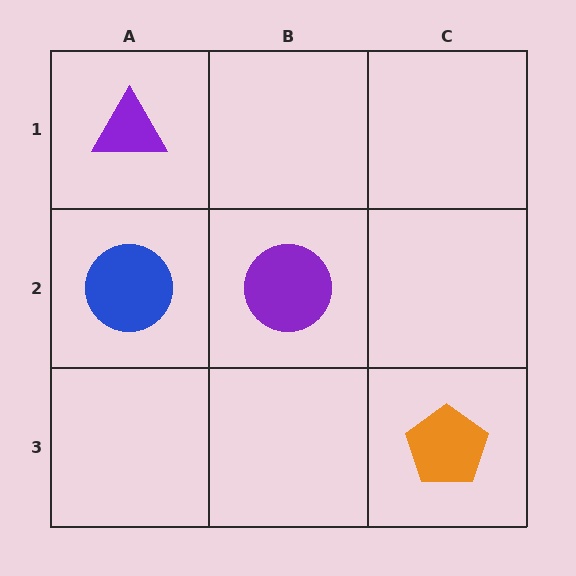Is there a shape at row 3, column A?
No, that cell is empty.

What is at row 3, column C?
An orange pentagon.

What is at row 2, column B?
A purple circle.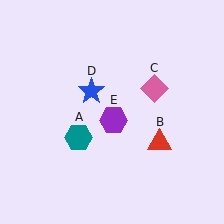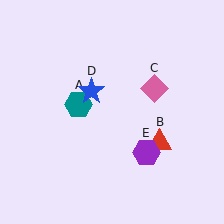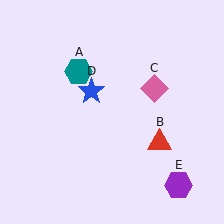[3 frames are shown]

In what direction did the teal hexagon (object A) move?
The teal hexagon (object A) moved up.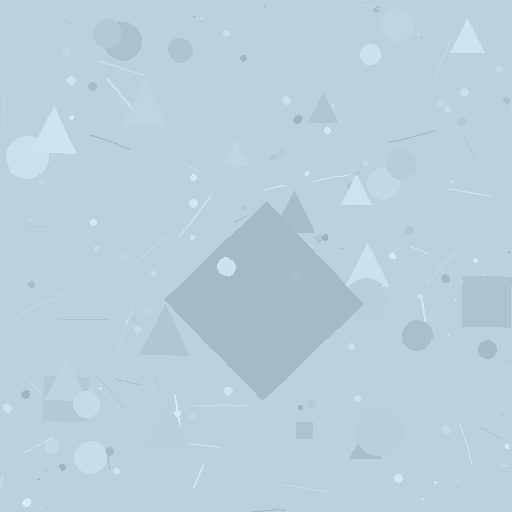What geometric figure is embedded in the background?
A diamond is embedded in the background.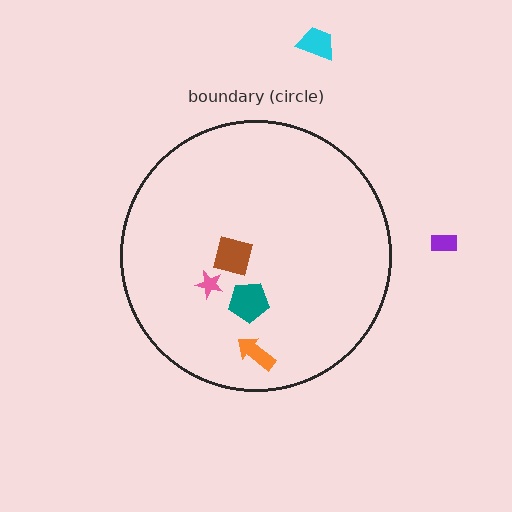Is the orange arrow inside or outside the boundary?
Inside.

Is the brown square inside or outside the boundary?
Inside.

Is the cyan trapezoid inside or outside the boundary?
Outside.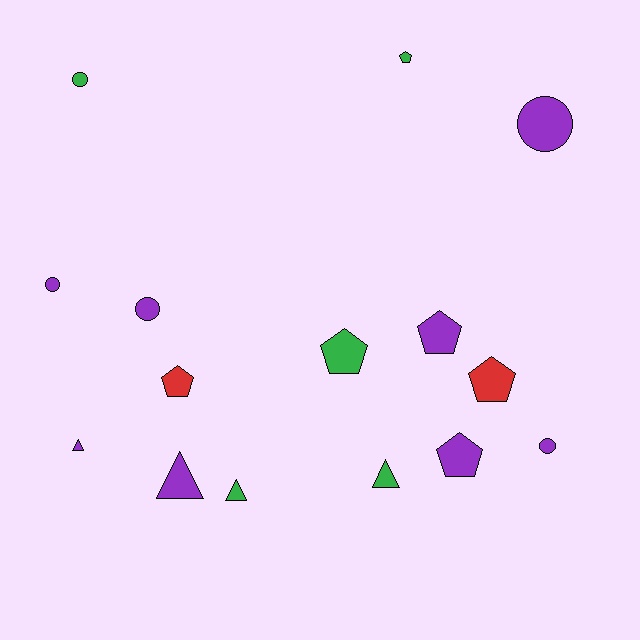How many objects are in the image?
There are 15 objects.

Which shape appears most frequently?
Pentagon, with 6 objects.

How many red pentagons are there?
There are 2 red pentagons.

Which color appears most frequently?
Purple, with 8 objects.